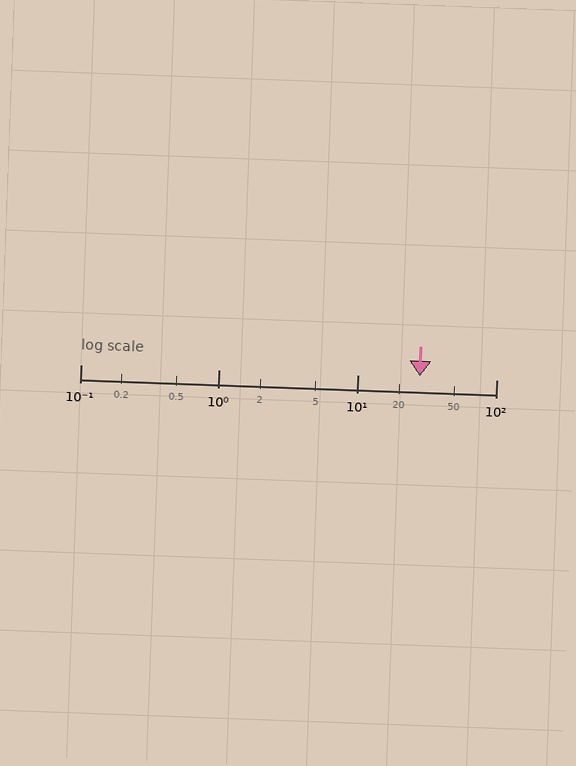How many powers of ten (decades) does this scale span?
The scale spans 3 decades, from 0.1 to 100.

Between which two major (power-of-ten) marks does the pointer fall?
The pointer is between 10 and 100.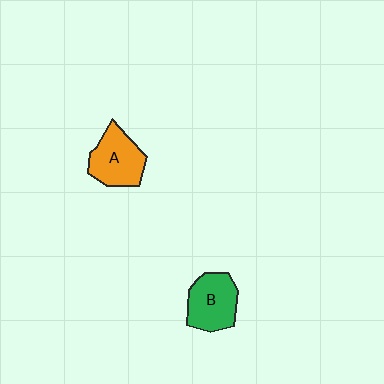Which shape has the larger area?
Shape A (orange).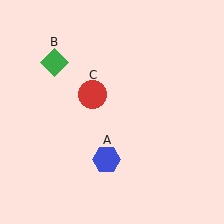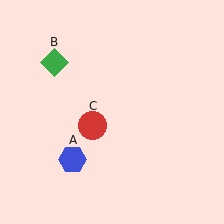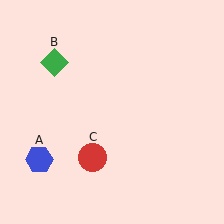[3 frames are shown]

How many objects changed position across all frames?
2 objects changed position: blue hexagon (object A), red circle (object C).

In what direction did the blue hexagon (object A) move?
The blue hexagon (object A) moved left.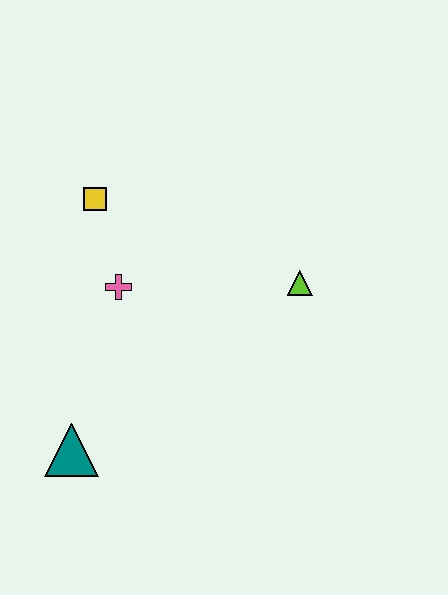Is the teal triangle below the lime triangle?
Yes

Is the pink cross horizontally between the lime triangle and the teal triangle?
Yes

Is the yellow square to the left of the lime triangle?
Yes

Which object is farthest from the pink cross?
The lime triangle is farthest from the pink cross.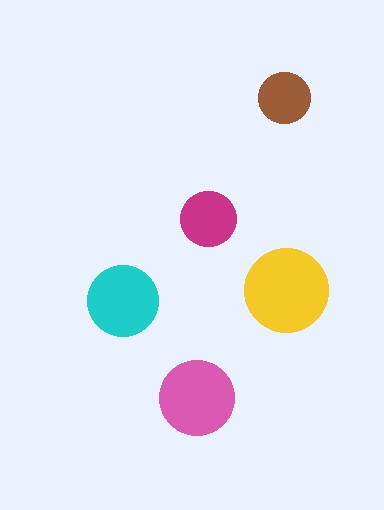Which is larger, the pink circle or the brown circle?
The pink one.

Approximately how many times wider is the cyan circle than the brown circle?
About 1.5 times wider.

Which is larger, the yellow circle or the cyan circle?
The yellow one.